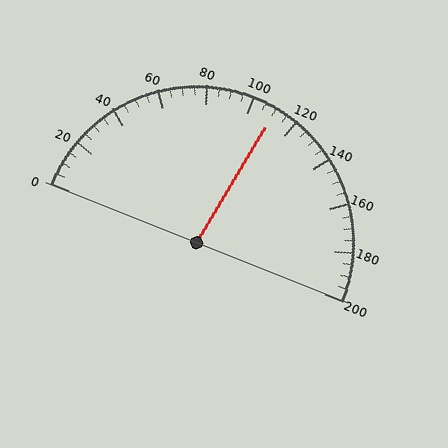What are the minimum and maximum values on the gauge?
The gauge ranges from 0 to 200.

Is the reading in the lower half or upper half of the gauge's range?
The reading is in the upper half of the range (0 to 200).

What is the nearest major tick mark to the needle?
The nearest major tick mark is 120.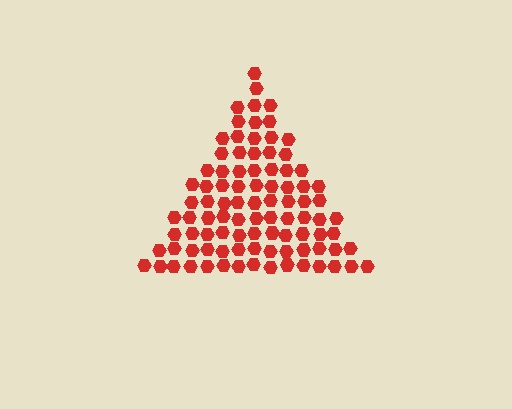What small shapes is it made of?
It is made of small hexagons.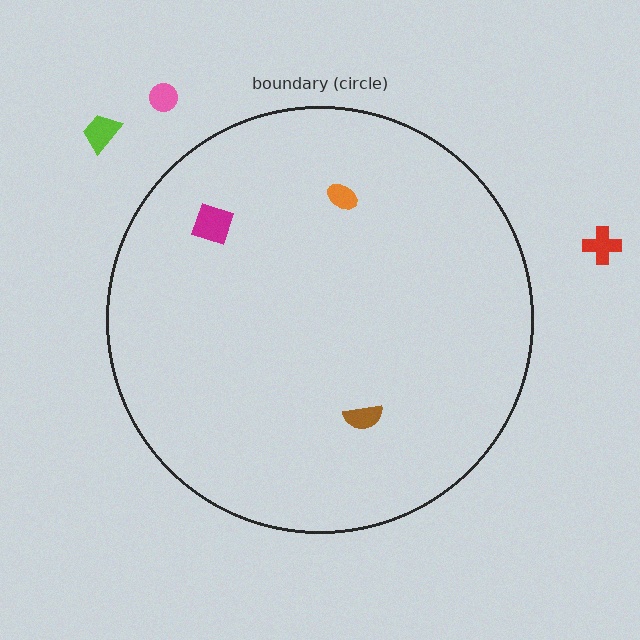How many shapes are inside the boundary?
3 inside, 3 outside.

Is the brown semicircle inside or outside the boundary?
Inside.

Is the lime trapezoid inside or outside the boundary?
Outside.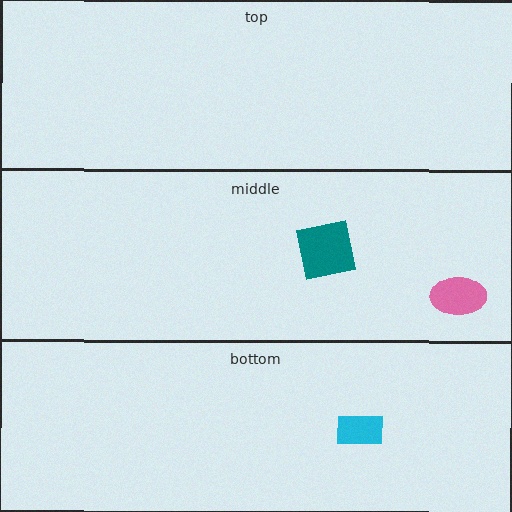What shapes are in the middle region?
The teal square, the pink ellipse.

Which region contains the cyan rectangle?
The bottom region.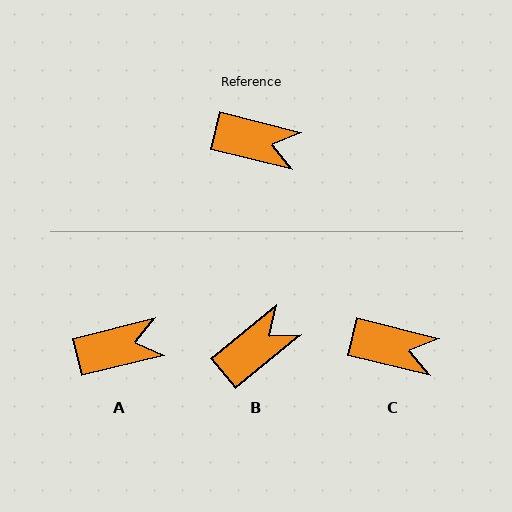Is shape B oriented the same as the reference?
No, it is off by about 53 degrees.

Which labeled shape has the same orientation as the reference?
C.